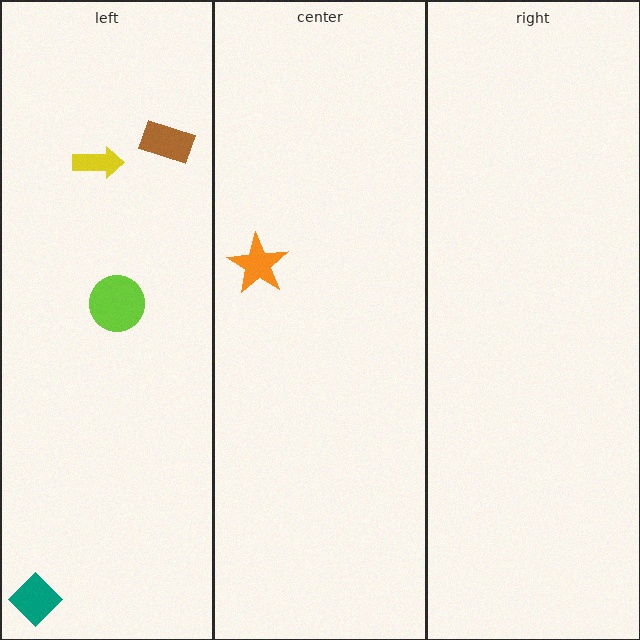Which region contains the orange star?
The center region.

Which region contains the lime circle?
The left region.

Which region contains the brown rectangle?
The left region.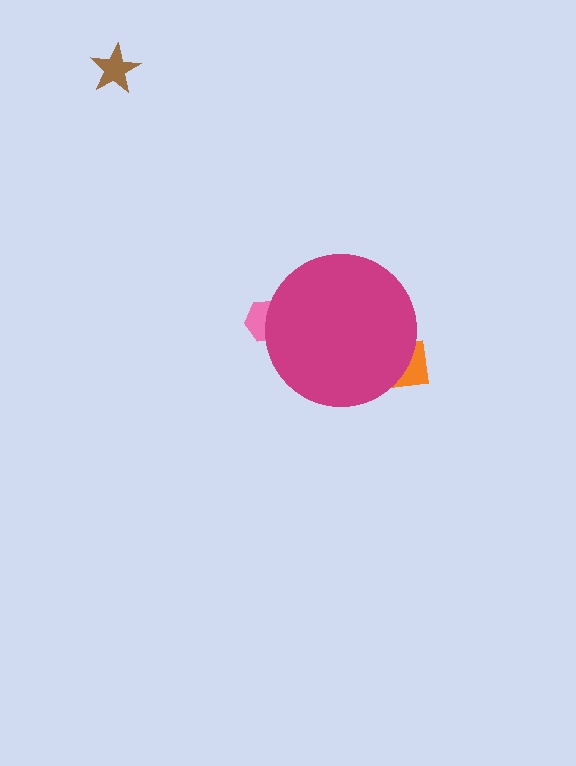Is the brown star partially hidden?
No, the brown star is fully visible.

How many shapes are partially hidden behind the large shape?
2 shapes are partially hidden.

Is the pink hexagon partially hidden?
Yes, the pink hexagon is partially hidden behind the magenta circle.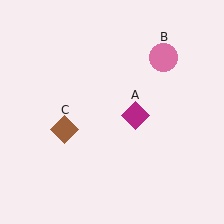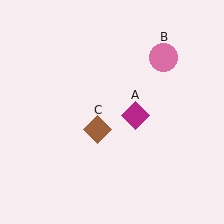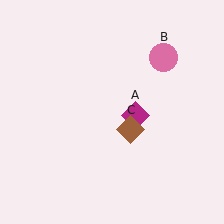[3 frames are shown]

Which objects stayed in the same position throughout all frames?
Magenta diamond (object A) and pink circle (object B) remained stationary.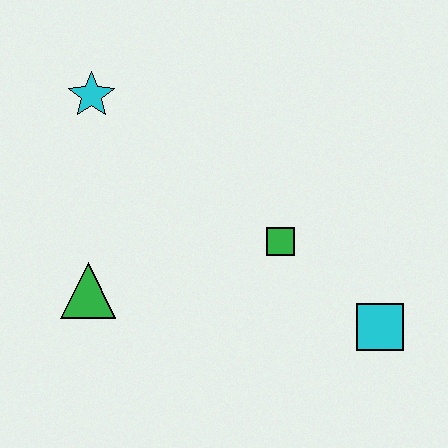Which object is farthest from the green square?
The cyan star is farthest from the green square.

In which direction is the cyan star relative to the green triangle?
The cyan star is above the green triangle.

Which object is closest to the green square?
The cyan square is closest to the green square.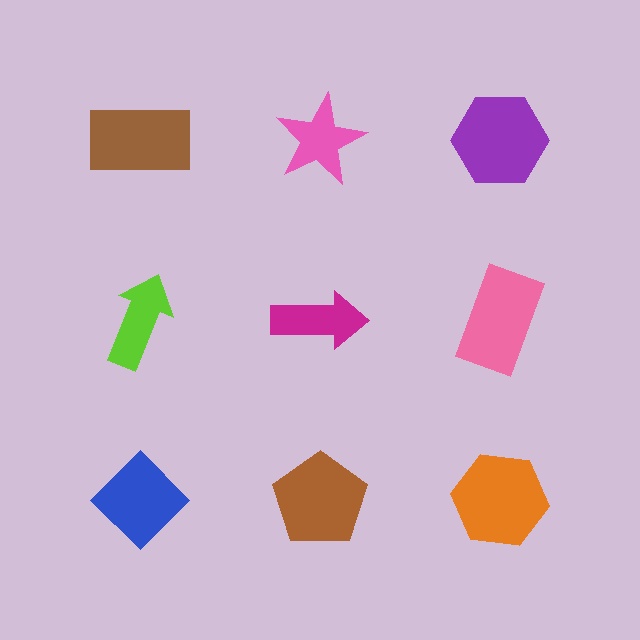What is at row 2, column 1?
A lime arrow.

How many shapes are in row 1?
3 shapes.